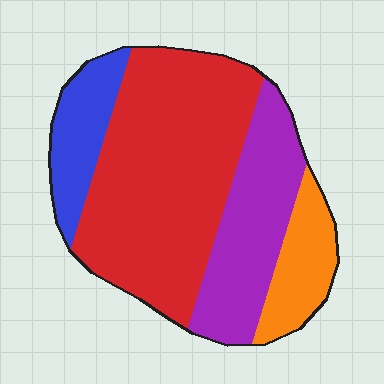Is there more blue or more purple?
Purple.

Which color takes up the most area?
Red, at roughly 50%.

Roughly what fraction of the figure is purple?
Purple covers around 25% of the figure.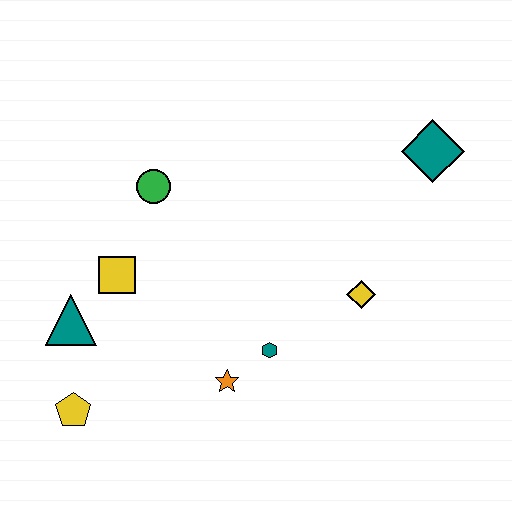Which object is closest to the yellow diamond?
The teal hexagon is closest to the yellow diamond.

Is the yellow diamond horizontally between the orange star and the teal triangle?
No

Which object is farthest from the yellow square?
The teal diamond is farthest from the yellow square.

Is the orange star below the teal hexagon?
Yes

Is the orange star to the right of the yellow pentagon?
Yes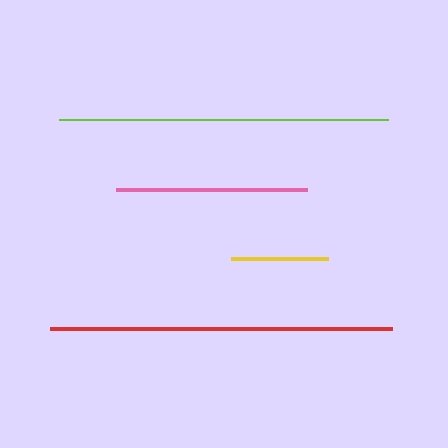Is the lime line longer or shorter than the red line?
The red line is longer than the lime line.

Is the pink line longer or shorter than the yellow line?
The pink line is longer than the yellow line.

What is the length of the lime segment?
The lime segment is approximately 329 pixels long.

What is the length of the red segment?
The red segment is approximately 342 pixels long.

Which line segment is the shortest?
The yellow line is the shortest at approximately 97 pixels.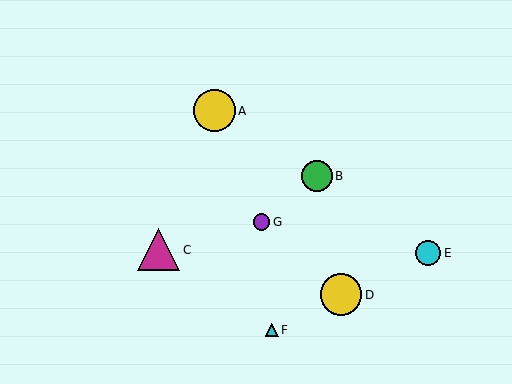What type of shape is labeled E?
Shape E is a cyan circle.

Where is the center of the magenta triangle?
The center of the magenta triangle is at (159, 250).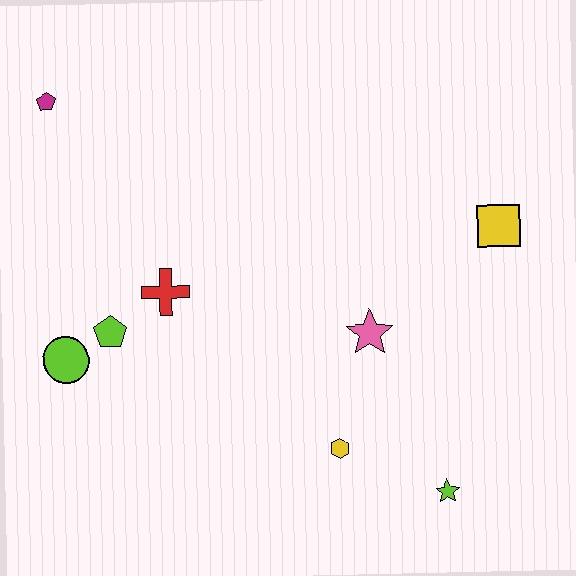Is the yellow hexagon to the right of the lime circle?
Yes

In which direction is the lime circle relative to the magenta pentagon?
The lime circle is below the magenta pentagon.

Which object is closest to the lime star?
The yellow hexagon is closest to the lime star.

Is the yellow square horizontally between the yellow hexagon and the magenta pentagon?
No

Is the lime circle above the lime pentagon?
No